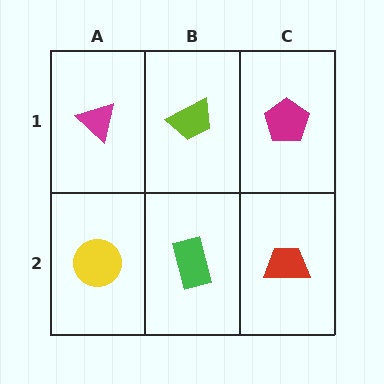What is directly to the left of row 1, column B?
A magenta triangle.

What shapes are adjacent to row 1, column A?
A yellow circle (row 2, column A), a lime trapezoid (row 1, column B).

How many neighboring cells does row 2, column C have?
2.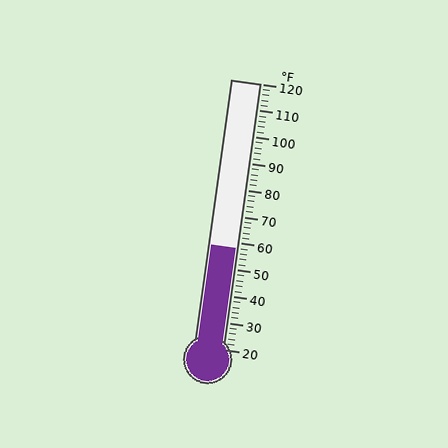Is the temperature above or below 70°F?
The temperature is below 70°F.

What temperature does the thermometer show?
The thermometer shows approximately 58°F.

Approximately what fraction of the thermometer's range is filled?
The thermometer is filled to approximately 40% of its range.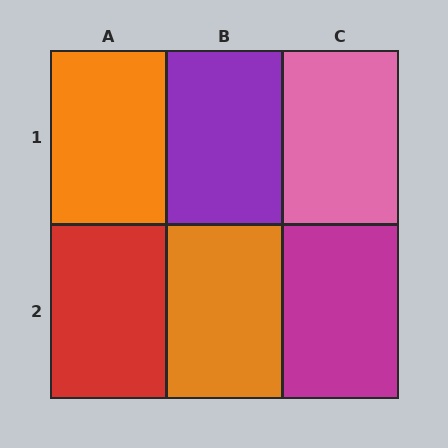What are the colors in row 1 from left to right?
Orange, purple, pink.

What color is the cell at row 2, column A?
Red.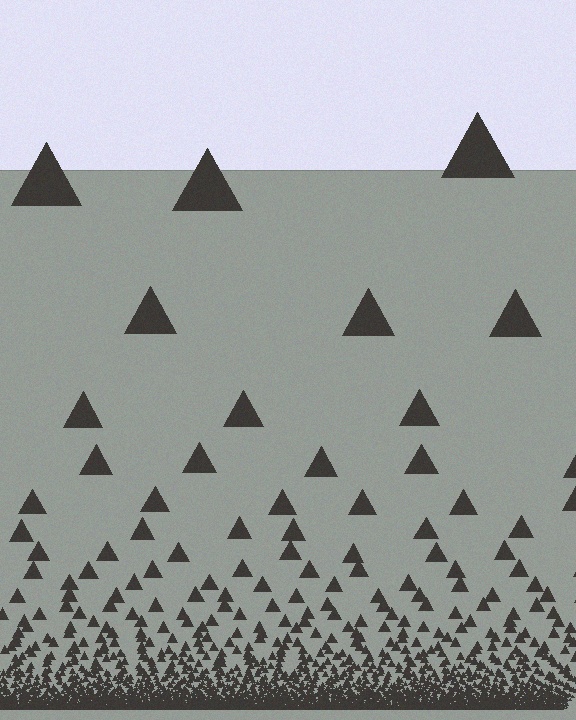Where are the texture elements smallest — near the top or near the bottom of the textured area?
Near the bottom.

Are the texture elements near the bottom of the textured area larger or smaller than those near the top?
Smaller. The gradient is inverted — elements near the bottom are smaller and denser.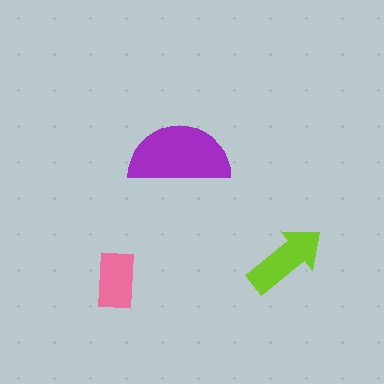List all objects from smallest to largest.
The pink rectangle, the lime arrow, the purple semicircle.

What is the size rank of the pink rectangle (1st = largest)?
3rd.